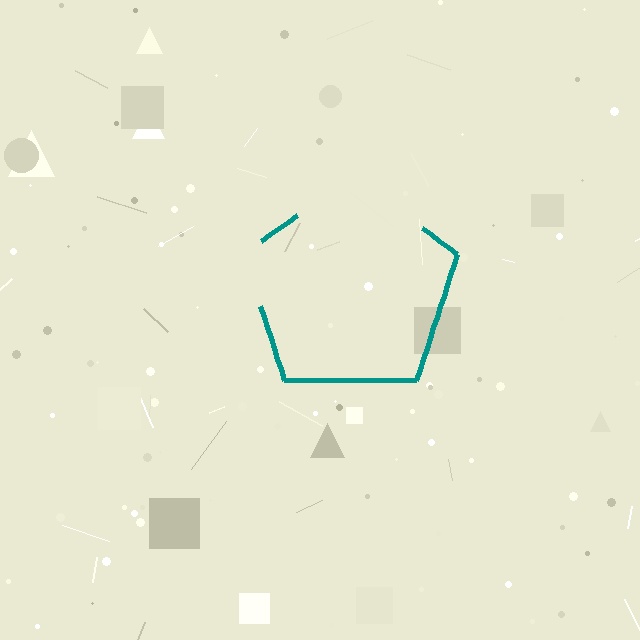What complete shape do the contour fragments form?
The contour fragments form a pentagon.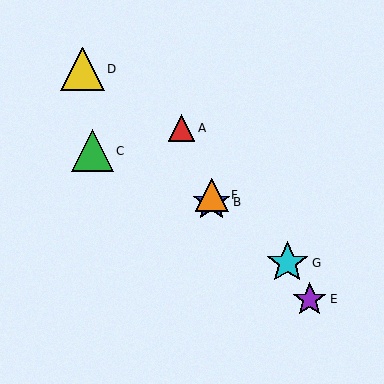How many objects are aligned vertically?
2 objects (B, F) are aligned vertically.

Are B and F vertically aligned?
Yes, both are at x≈212.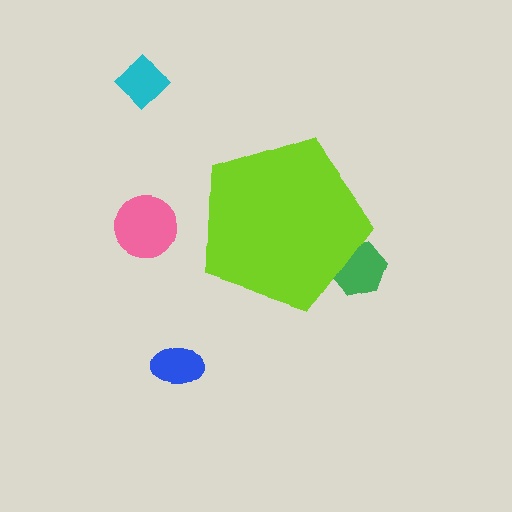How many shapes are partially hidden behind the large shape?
1 shape is partially hidden.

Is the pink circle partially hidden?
No, the pink circle is fully visible.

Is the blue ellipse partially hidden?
No, the blue ellipse is fully visible.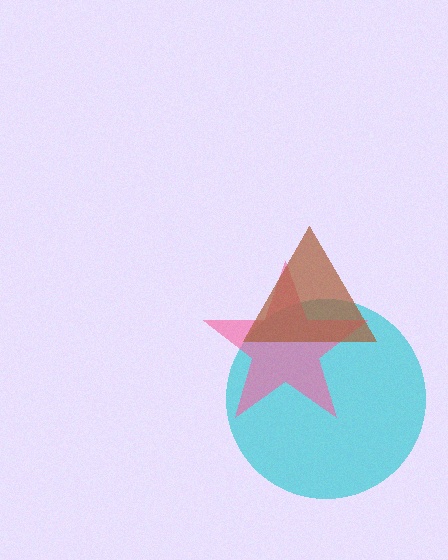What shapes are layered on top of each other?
The layered shapes are: a cyan circle, a pink star, a brown triangle.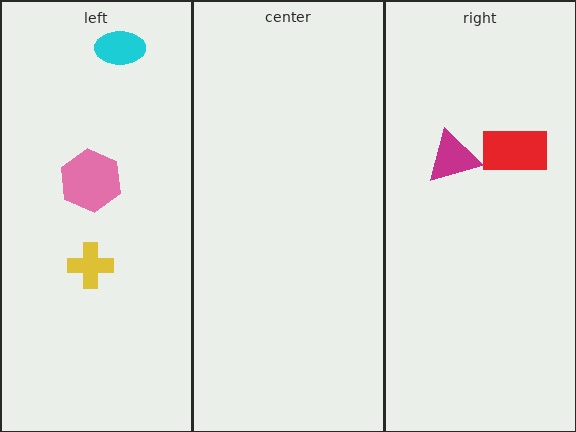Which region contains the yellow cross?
The left region.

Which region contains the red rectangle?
The right region.